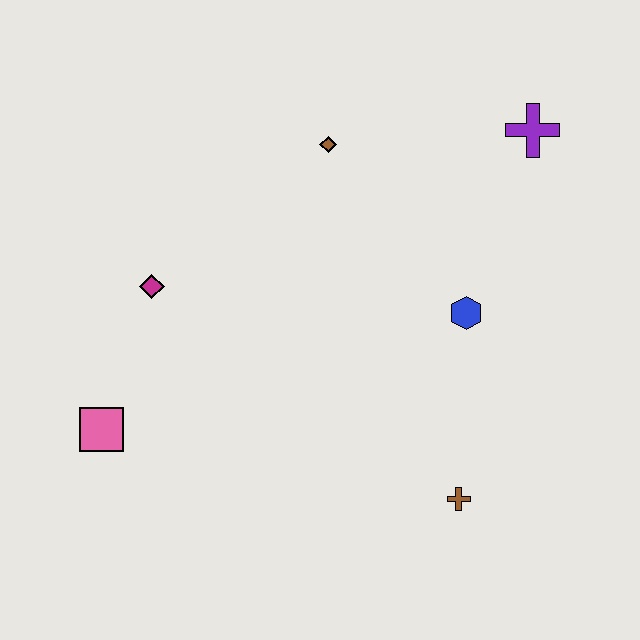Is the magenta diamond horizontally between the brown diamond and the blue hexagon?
No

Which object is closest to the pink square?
The magenta diamond is closest to the pink square.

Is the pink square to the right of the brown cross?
No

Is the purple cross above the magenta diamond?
Yes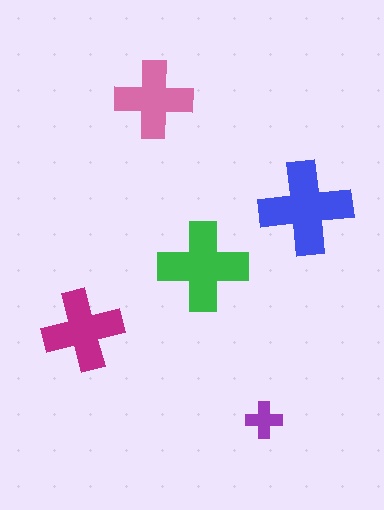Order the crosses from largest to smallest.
the blue one, the green one, the magenta one, the pink one, the purple one.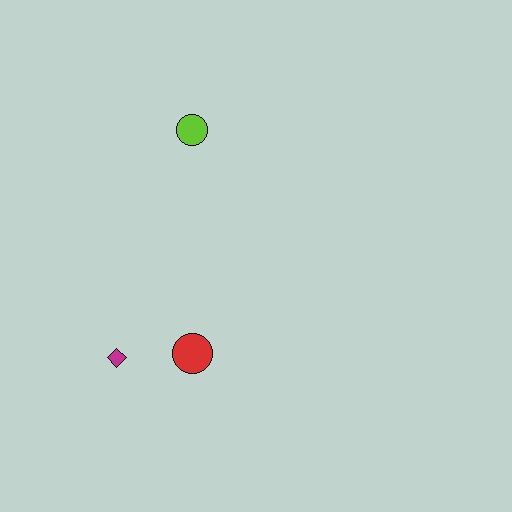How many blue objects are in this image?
There are no blue objects.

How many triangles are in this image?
There are no triangles.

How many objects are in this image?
There are 3 objects.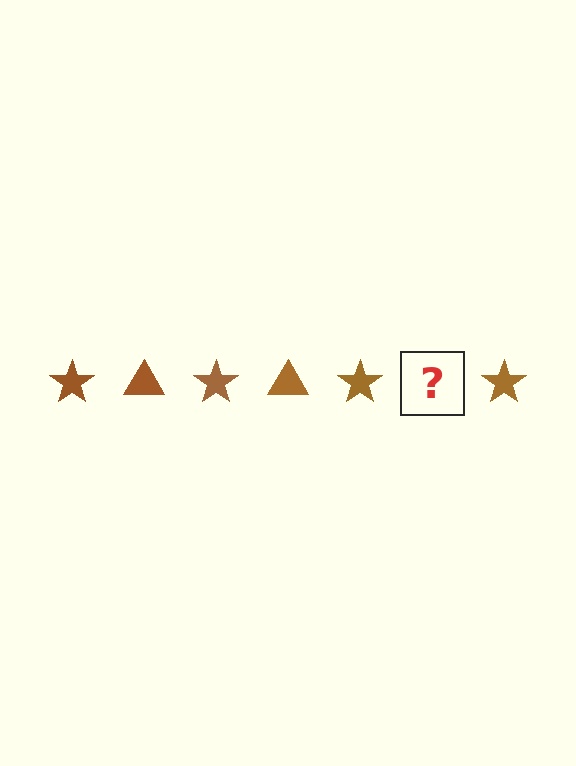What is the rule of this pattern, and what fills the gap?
The rule is that the pattern cycles through star, triangle shapes in brown. The gap should be filled with a brown triangle.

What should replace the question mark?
The question mark should be replaced with a brown triangle.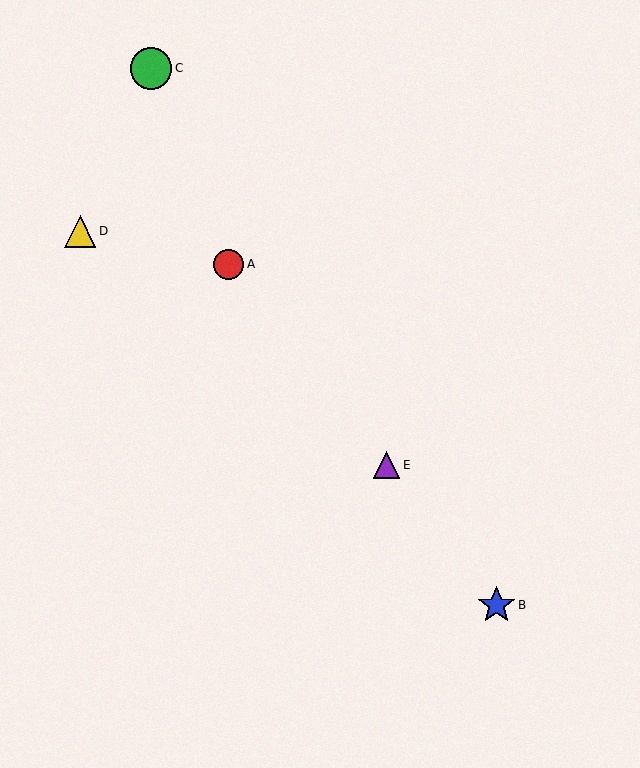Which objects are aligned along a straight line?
Objects A, B, E are aligned along a straight line.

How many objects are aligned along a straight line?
3 objects (A, B, E) are aligned along a straight line.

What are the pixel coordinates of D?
Object D is at (80, 231).